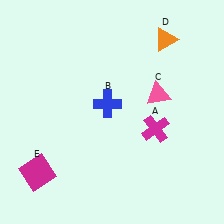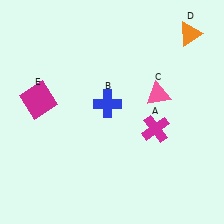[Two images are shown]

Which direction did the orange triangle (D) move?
The orange triangle (D) moved right.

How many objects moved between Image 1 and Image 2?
2 objects moved between the two images.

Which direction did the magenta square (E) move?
The magenta square (E) moved up.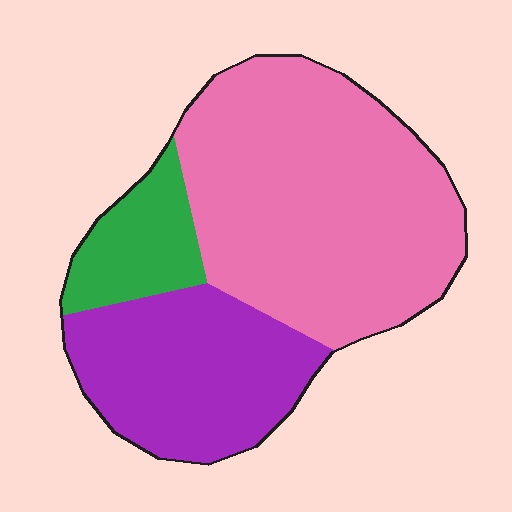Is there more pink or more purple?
Pink.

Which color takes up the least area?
Green, at roughly 15%.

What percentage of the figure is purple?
Purple covers roughly 30% of the figure.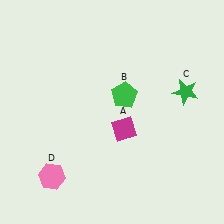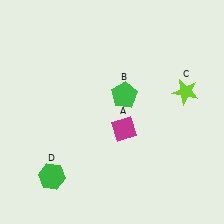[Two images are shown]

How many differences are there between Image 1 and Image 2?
There are 2 differences between the two images.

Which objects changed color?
C changed from green to lime. D changed from pink to green.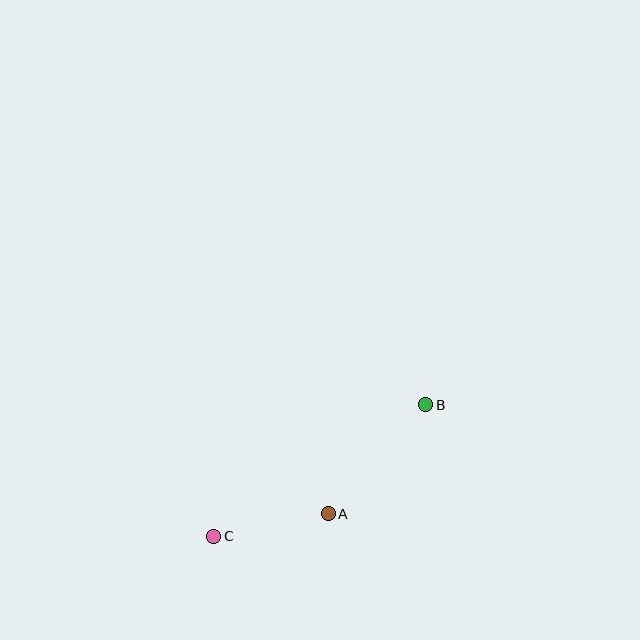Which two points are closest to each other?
Points A and C are closest to each other.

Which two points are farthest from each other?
Points B and C are farthest from each other.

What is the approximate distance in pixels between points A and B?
The distance between A and B is approximately 146 pixels.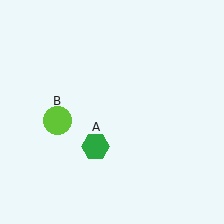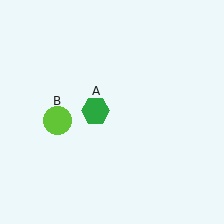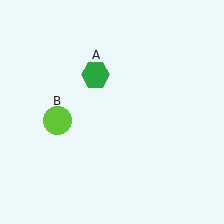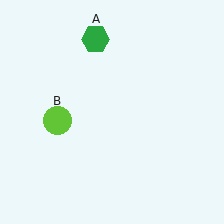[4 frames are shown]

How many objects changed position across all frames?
1 object changed position: green hexagon (object A).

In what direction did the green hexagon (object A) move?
The green hexagon (object A) moved up.